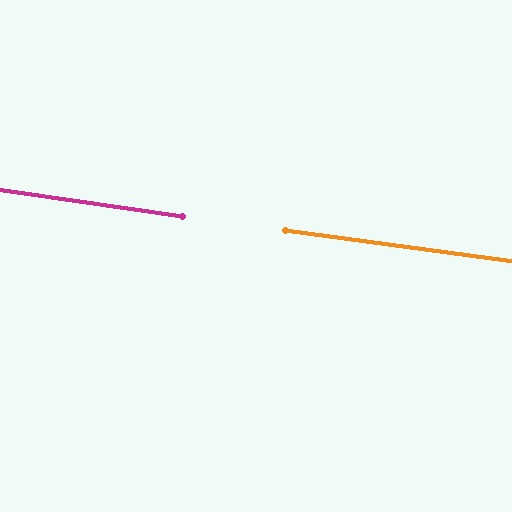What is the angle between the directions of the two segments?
Approximately 1 degree.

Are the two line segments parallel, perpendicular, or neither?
Parallel — their directions differ by only 0.7°.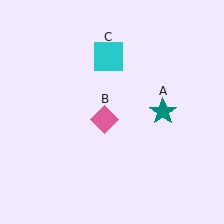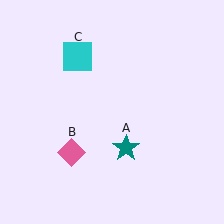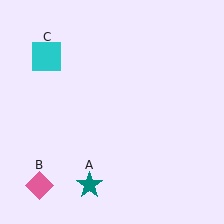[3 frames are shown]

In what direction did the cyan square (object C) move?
The cyan square (object C) moved left.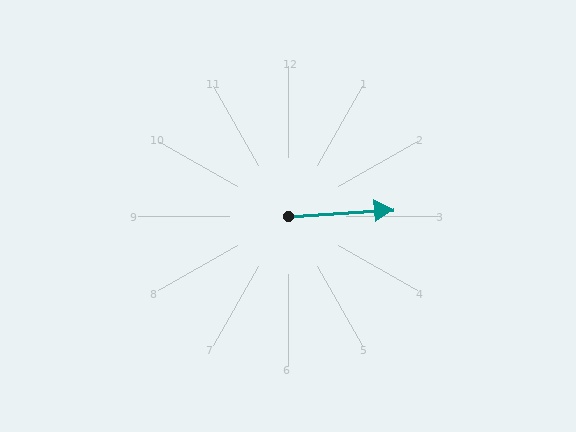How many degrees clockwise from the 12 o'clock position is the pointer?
Approximately 86 degrees.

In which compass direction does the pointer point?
East.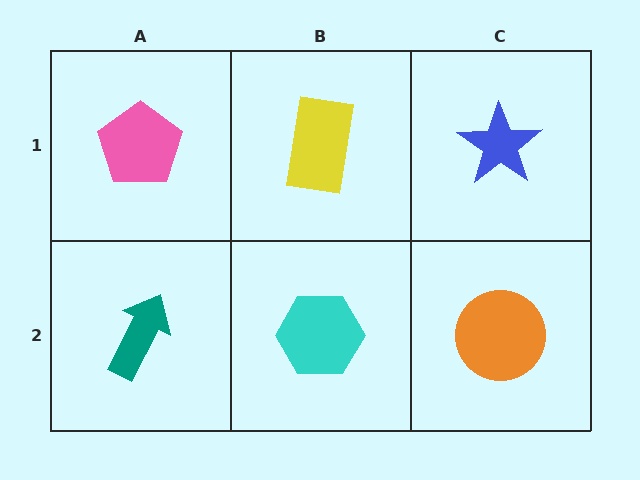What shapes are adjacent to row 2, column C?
A blue star (row 1, column C), a cyan hexagon (row 2, column B).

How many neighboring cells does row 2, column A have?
2.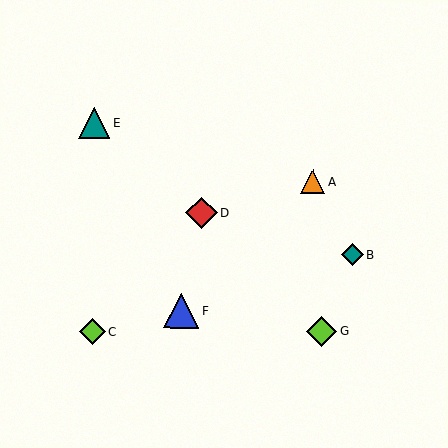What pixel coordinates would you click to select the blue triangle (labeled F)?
Click at (181, 311) to select the blue triangle F.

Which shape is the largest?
The blue triangle (labeled F) is the largest.